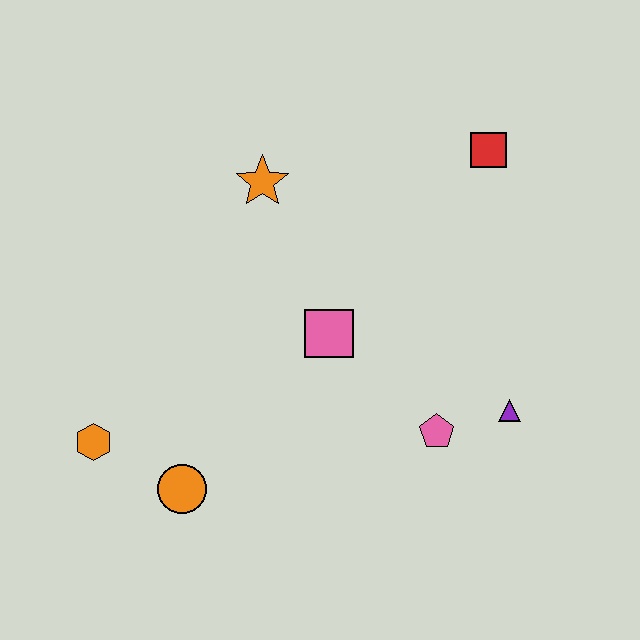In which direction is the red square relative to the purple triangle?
The red square is above the purple triangle.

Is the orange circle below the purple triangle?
Yes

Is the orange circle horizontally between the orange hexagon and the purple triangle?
Yes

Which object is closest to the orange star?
The pink square is closest to the orange star.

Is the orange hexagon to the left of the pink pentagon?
Yes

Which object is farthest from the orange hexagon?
The red square is farthest from the orange hexagon.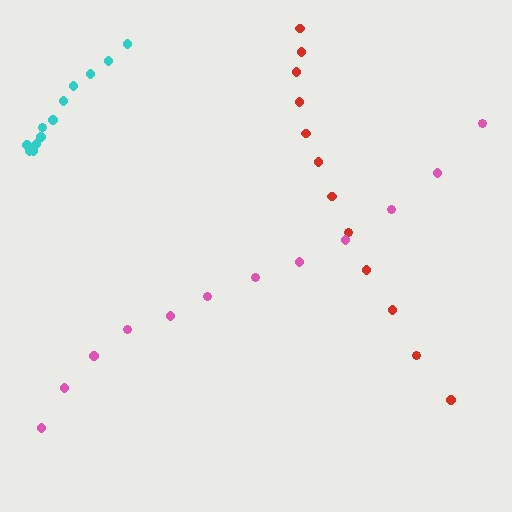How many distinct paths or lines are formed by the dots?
There are 3 distinct paths.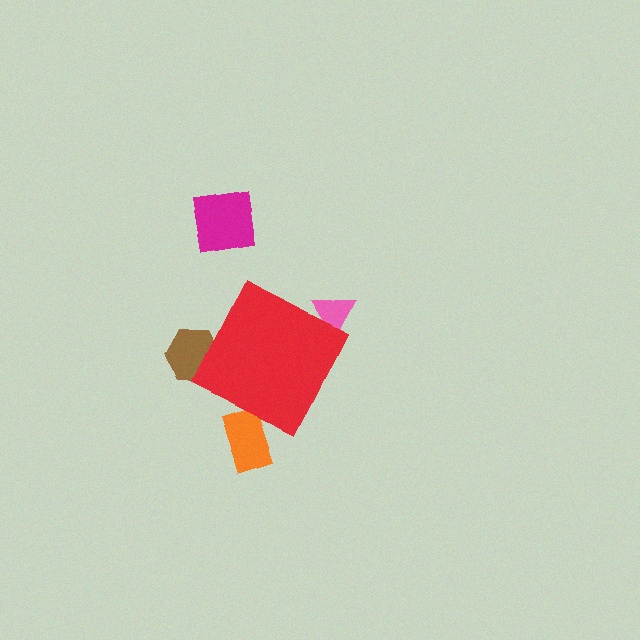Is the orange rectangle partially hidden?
Yes, the orange rectangle is partially hidden behind the red diamond.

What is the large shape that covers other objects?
A red diamond.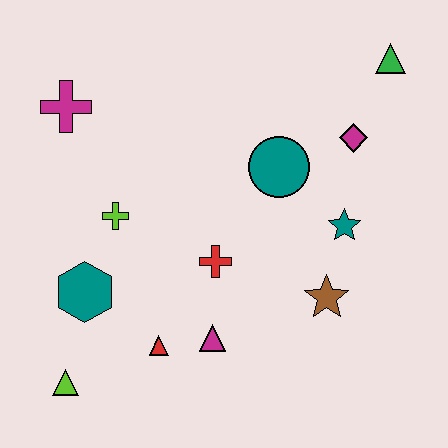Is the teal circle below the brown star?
No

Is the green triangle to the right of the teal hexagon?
Yes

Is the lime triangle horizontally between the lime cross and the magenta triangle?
No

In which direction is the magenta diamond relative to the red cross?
The magenta diamond is to the right of the red cross.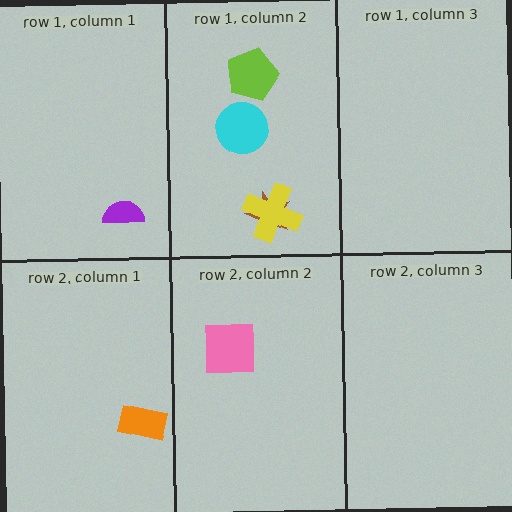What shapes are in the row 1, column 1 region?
The purple semicircle.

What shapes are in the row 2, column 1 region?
The orange rectangle.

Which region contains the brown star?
The row 1, column 2 region.